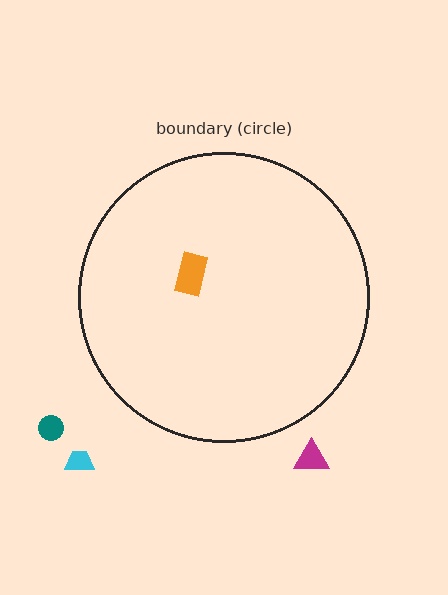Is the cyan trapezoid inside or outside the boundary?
Outside.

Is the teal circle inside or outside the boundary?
Outside.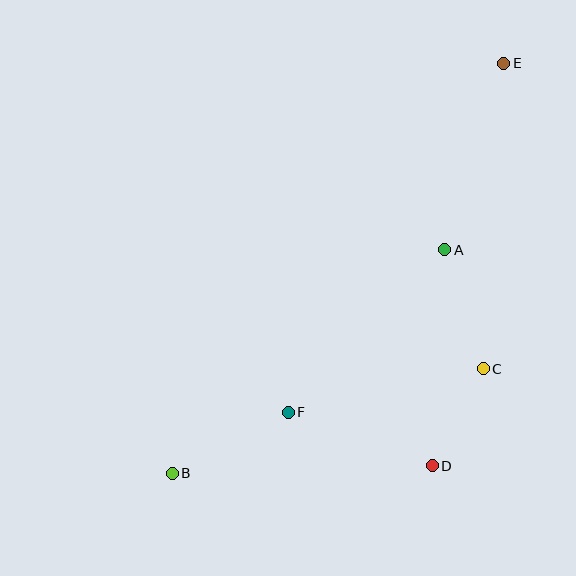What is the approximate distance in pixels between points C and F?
The distance between C and F is approximately 200 pixels.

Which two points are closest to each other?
Points C and D are closest to each other.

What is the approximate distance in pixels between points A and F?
The distance between A and F is approximately 226 pixels.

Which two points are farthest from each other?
Points B and E are farthest from each other.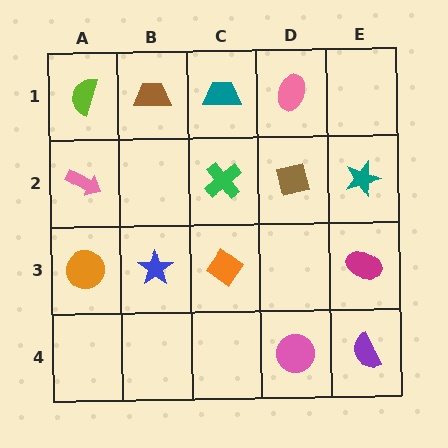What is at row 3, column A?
An orange circle.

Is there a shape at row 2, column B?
No, that cell is empty.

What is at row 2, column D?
A brown square.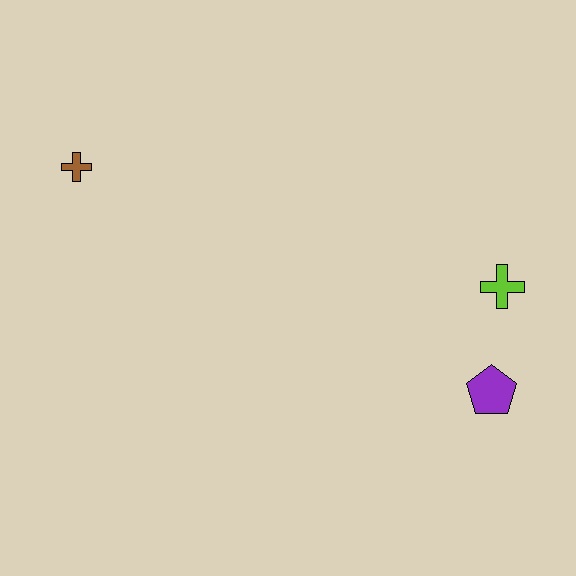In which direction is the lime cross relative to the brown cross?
The lime cross is to the right of the brown cross.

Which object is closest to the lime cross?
The purple pentagon is closest to the lime cross.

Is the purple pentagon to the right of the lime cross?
No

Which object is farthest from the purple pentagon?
The brown cross is farthest from the purple pentagon.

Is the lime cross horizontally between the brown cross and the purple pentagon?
No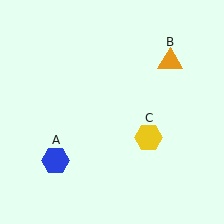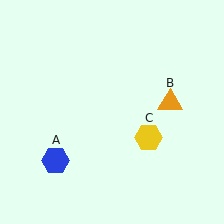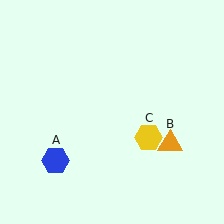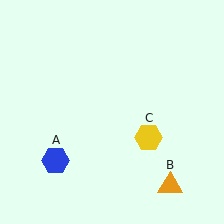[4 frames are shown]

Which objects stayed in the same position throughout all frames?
Blue hexagon (object A) and yellow hexagon (object C) remained stationary.